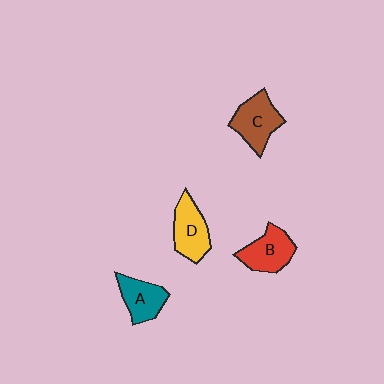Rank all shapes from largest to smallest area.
From largest to smallest: C (brown), D (yellow), B (red), A (teal).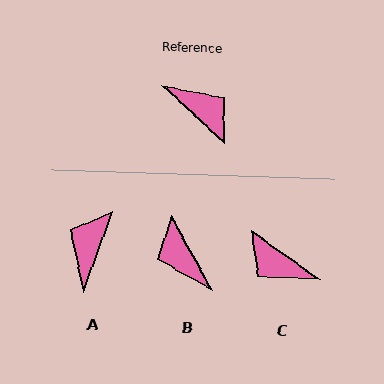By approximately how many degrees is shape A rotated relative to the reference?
Approximately 113 degrees counter-clockwise.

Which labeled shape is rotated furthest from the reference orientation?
C, about 171 degrees away.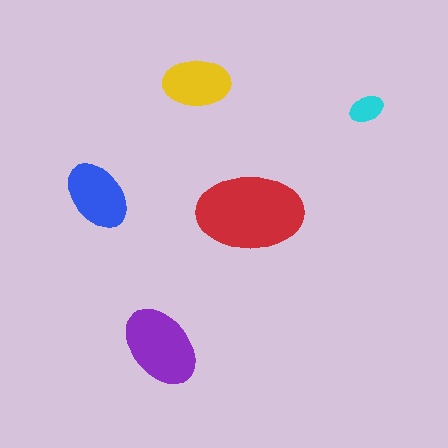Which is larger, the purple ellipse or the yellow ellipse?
The purple one.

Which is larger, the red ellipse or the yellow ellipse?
The red one.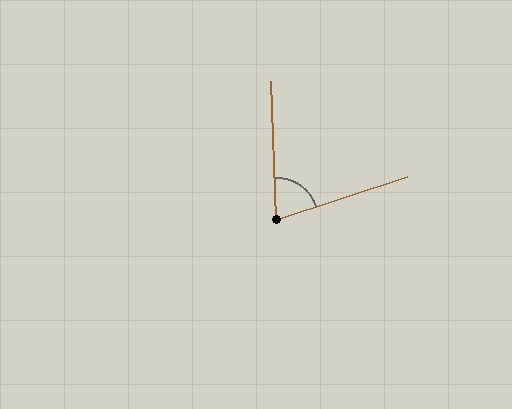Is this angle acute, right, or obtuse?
It is acute.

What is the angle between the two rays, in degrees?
Approximately 74 degrees.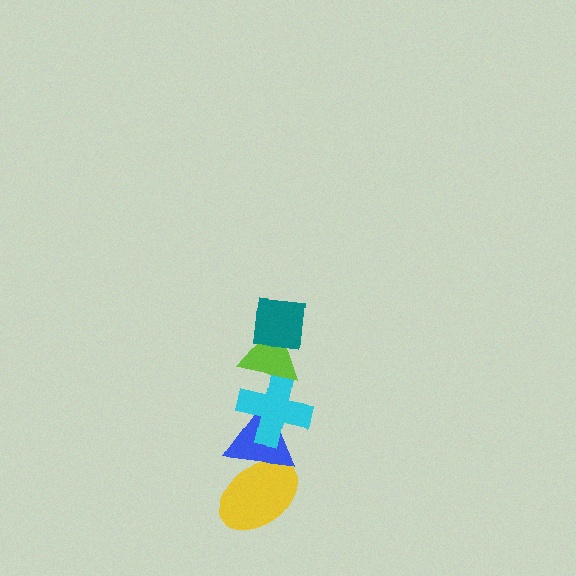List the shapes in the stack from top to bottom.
From top to bottom: the teal square, the lime triangle, the cyan cross, the blue triangle, the yellow ellipse.